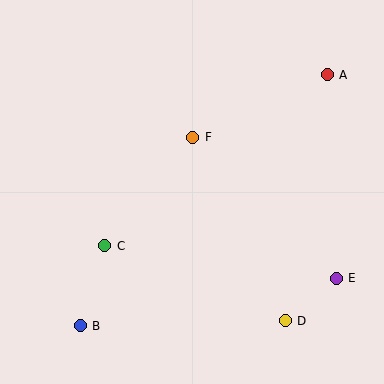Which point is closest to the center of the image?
Point F at (193, 137) is closest to the center.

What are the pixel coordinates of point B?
Point B is at (80, 326).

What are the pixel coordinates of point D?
Point D is at (285, 321).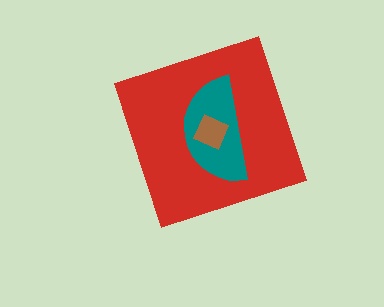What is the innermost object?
The brown square.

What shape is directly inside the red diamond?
The teal semicircle.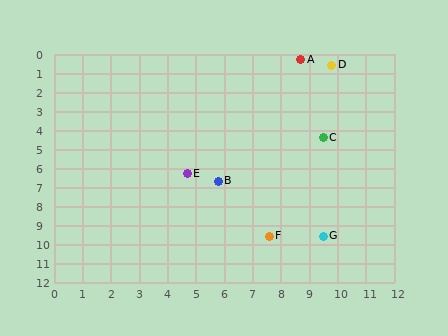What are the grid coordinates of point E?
Point E is at approximately (4.7, 6.3).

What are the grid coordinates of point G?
Point G is at approximately (9.5, 9.6).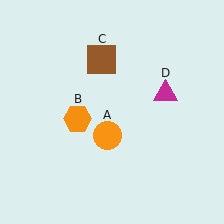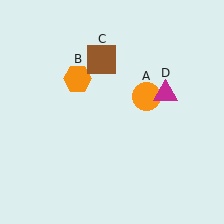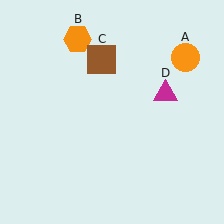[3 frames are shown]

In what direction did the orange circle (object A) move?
The orange circle (object A) moved up and to the right.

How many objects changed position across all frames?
2 objects changed position: orange circle (object A), orange hexagon (object B).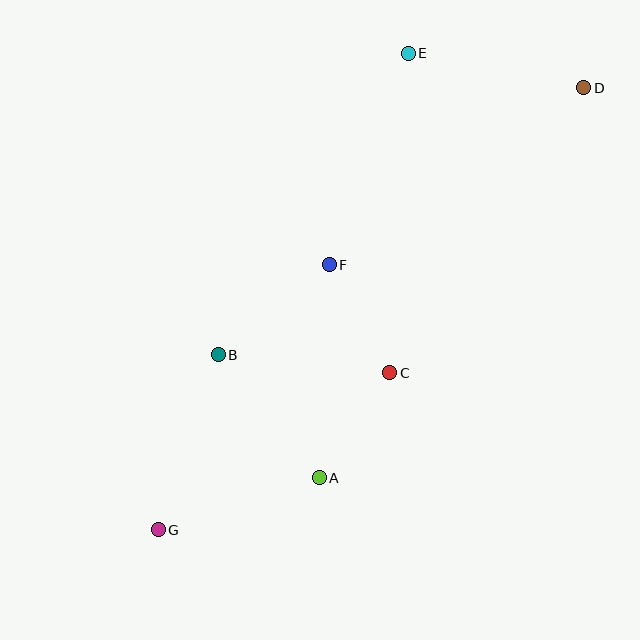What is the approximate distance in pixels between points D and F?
The distance between D and F is approximately 310 pixels.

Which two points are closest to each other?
Points C and F are closest to each other.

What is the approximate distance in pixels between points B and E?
The distance between B and E is approximately 356 pixels.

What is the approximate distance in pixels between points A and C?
The distance between A and C is approximately 126 pixels.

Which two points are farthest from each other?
Points D and G are farthest from each other.